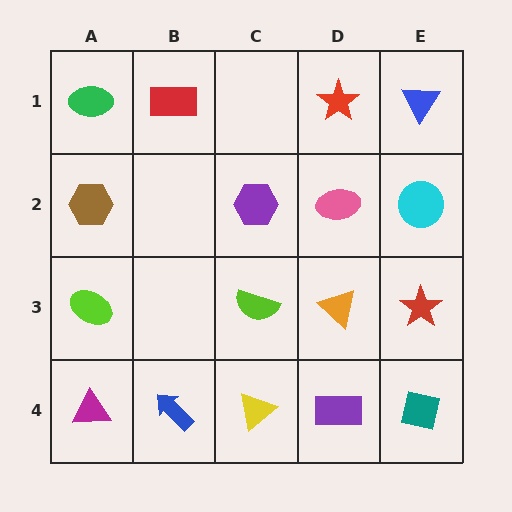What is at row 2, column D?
A pink ellipse.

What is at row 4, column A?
A magenta triangle.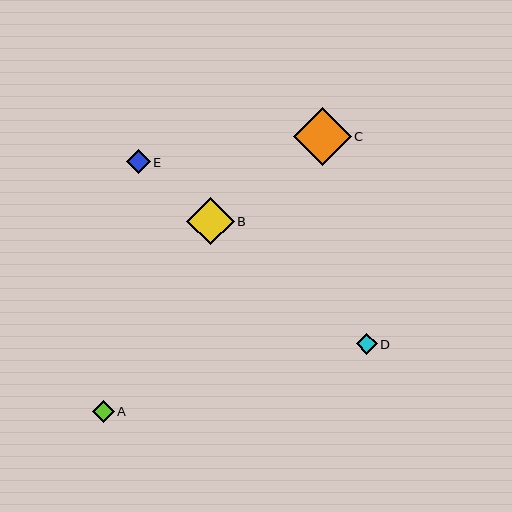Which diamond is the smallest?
Diamond D is the smallest with a size of approximately 21 pixels.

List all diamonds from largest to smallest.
From largest to smallest: C, B, E, A, D.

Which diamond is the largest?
Diamond C is the largest with a size of approximately 58 pixels.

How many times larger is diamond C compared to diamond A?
Diamond C is approximately 2.7 times the size of diamond A.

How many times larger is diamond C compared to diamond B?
Diamond C is approximately 1.2 times the size of diamond B.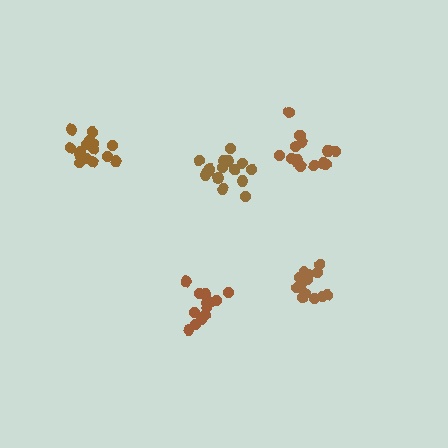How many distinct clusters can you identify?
There are 5 distinct clusters.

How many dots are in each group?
Group 1: 17 dots, Group 2: 16 dots, Group 3: 13 dots, Group 4: 14 dots, Group 5: 15 dots (75 total).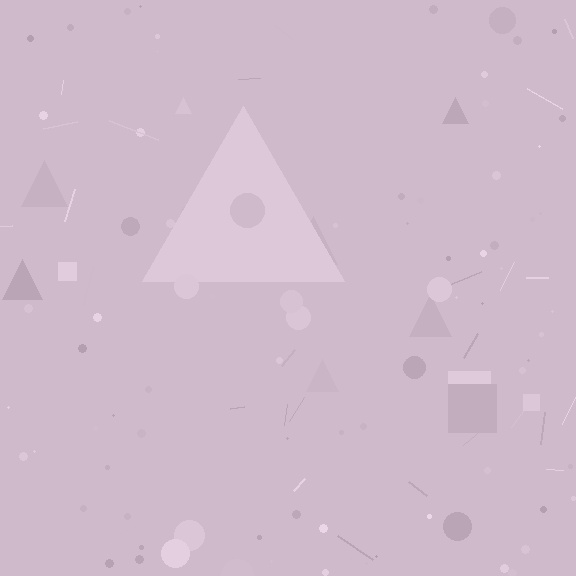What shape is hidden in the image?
A triangle is hidden in the image.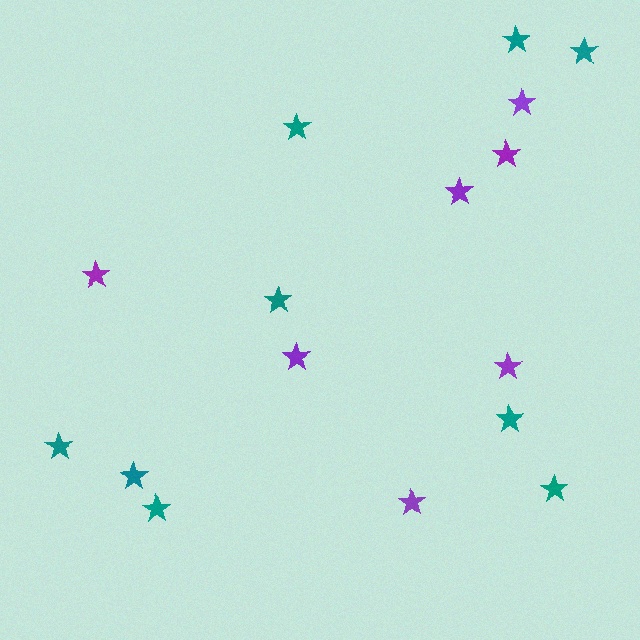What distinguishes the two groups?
There are 2 groups: one group of teal stars (9) and one group of purple stars (7).